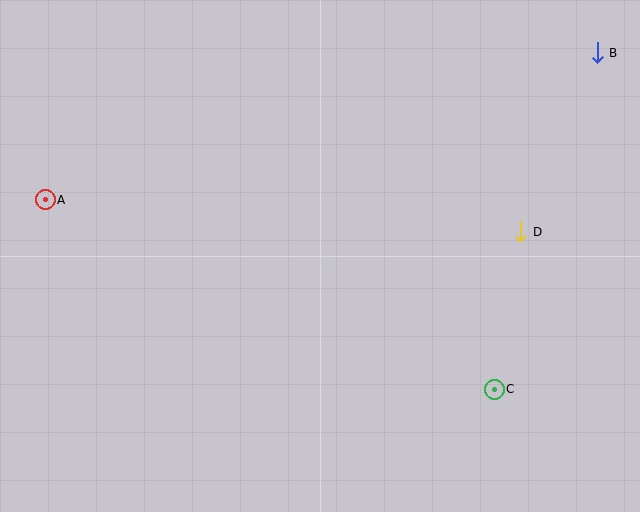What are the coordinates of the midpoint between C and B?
The midpoint between C and B is at (546, 221).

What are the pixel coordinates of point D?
Point D is at (521, 232).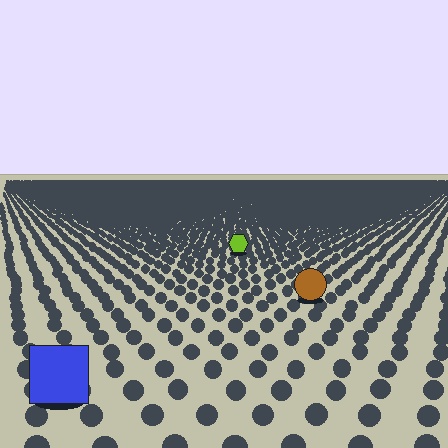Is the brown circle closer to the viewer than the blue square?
No. The blue square is closer — you can tell from the texture gradient: the ground texture is coarser near it.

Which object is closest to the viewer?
The blue square is closest. The texture marks near it are larger and more spread out.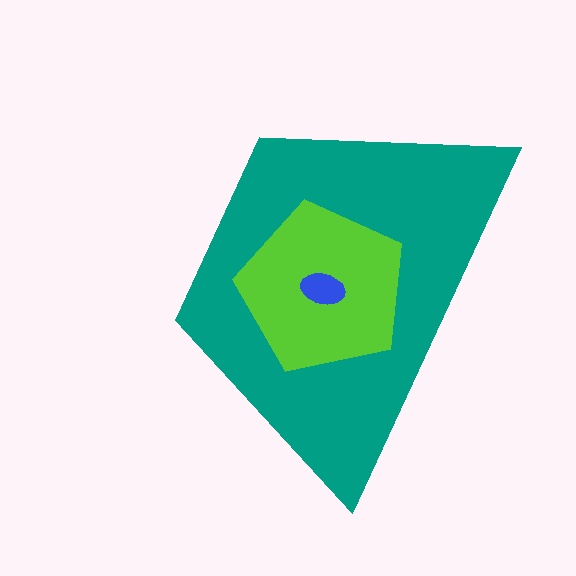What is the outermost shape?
The teal trapezoid.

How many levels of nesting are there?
3.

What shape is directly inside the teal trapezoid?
The lime pentagon.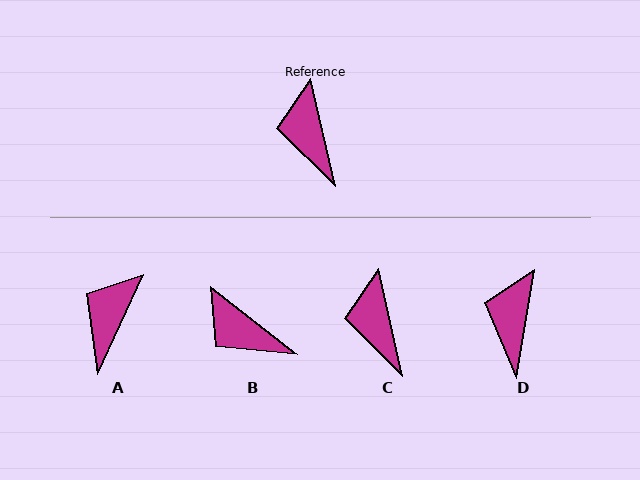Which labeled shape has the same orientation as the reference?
C.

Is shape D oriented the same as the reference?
No, it is off by about 22 degrees.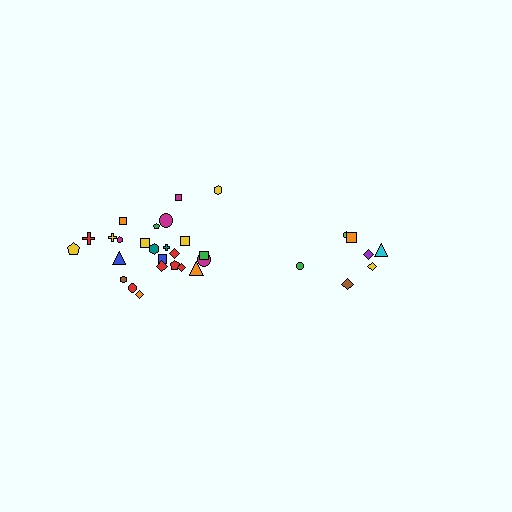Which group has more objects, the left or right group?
The left group.